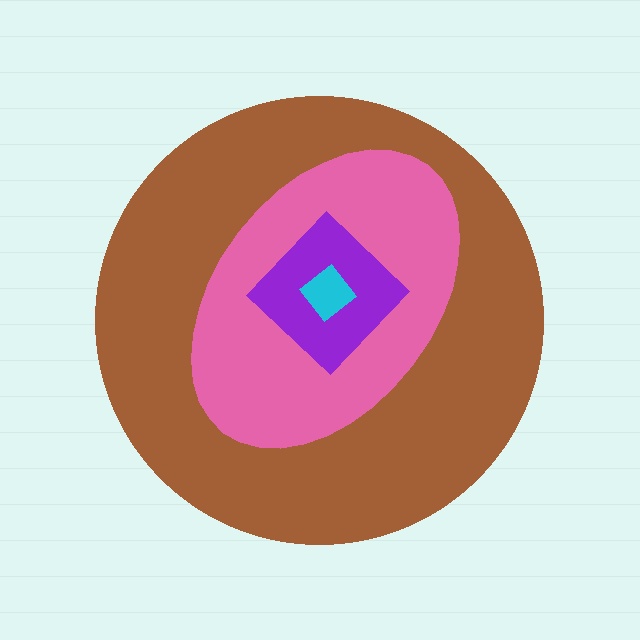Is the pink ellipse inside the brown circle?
Yes.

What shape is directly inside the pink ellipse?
The purple diamond.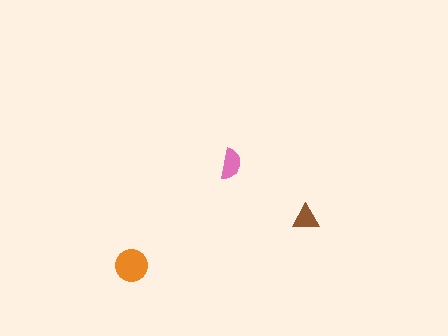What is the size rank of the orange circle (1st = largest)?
1st.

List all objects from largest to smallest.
The orange circle, the pink semicircle, the brown triangle.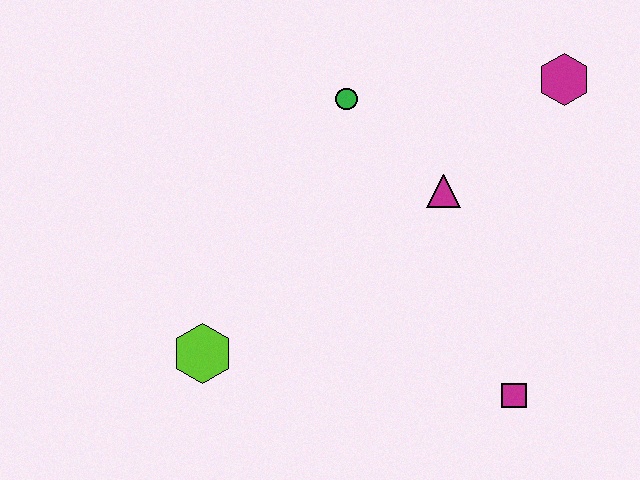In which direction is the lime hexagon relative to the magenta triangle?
The lime hexagon is to the left of the magenta triangle.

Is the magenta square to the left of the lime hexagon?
No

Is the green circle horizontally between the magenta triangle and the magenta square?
No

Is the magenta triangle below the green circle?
Yes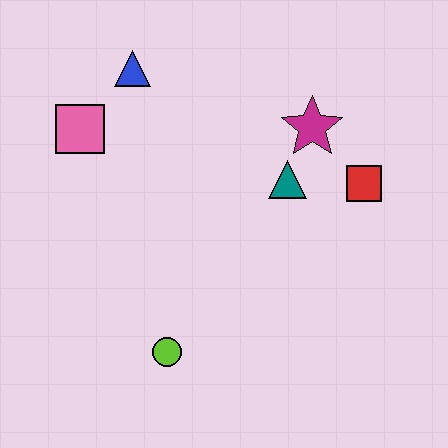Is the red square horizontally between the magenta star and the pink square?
No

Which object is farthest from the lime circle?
The blue triangle is farthest from the lime circle.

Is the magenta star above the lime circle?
Yes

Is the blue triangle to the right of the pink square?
Yes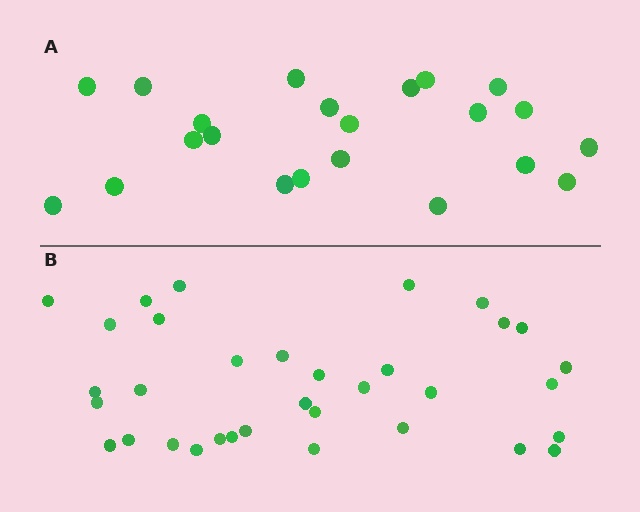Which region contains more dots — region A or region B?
Region B (the bottom region) has more dots.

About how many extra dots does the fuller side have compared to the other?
Region B has roughly 12 or so more dots than region A.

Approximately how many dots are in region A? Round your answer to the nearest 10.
About 20 dots. (The exact count is 22, which rounds to 20.)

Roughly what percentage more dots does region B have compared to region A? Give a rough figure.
About 55% more.